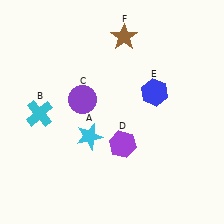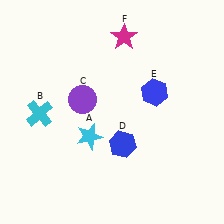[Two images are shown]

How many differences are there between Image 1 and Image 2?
There are 2 differences between the two images.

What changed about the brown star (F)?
In Image 1, F is brown. In Image 2, it changed to magenta.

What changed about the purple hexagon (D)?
In Image 1, D is purple. In Image 2, it changed to blue.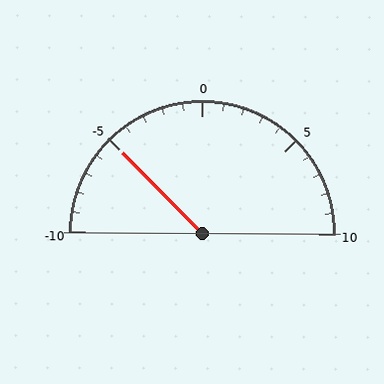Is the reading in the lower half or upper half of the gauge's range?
The reading is in the lower half of the range (-10 to 10).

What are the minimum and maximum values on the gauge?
The gauge ranges from -10 to 10.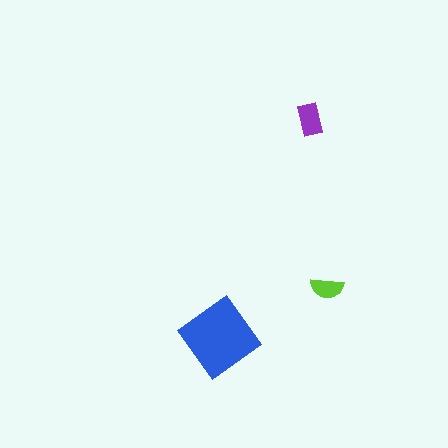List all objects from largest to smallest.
The blue diamond, the purple rectangle, the lime semicircle.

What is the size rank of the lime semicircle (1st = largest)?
3rd.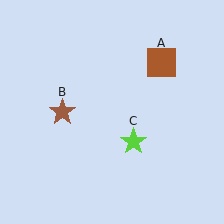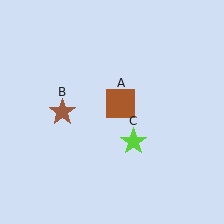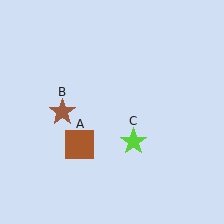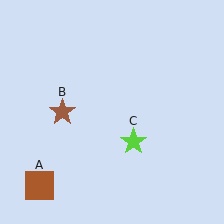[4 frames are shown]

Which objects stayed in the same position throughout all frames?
Brown star (object B) and lime star (object C) remained stationary.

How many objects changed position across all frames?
1 object changed position: brown square (object A).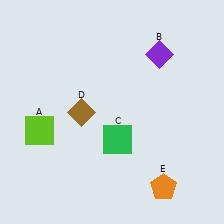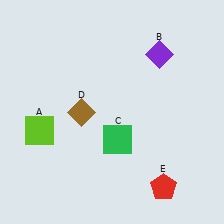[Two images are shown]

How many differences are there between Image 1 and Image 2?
There is 1 difference between the two images.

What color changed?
The pentagon (E) changed from orange in Image 1 to red in Image 2.